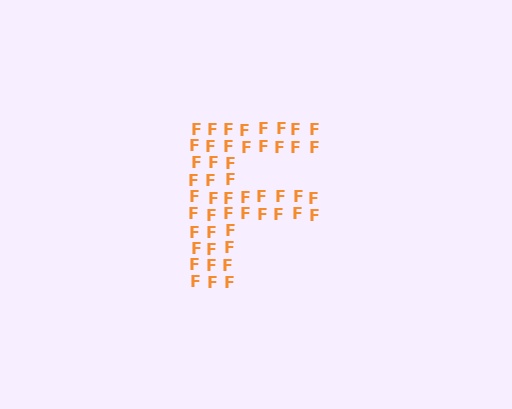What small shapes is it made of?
It is made of small letter F's.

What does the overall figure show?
The overall figure shows the letter F.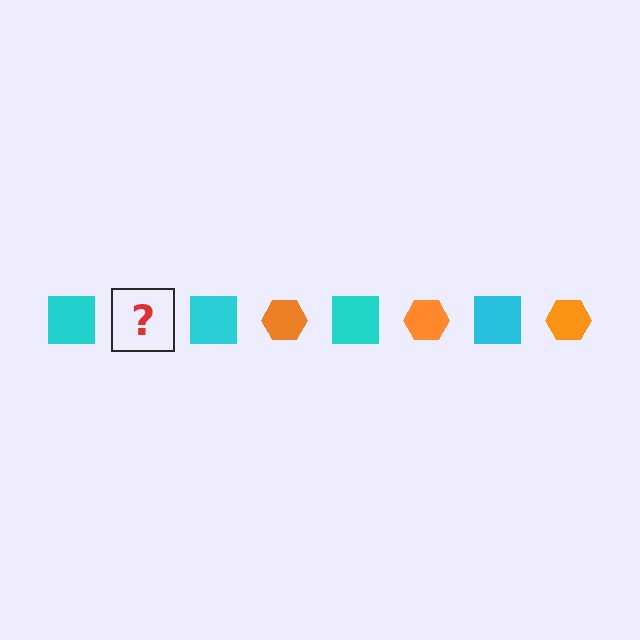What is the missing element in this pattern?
The missing element is an orange hexagon.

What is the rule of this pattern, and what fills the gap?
The rule is that the pattern alternates between cyan square and orange hexagon. The gap should be filled with an orange hexagon.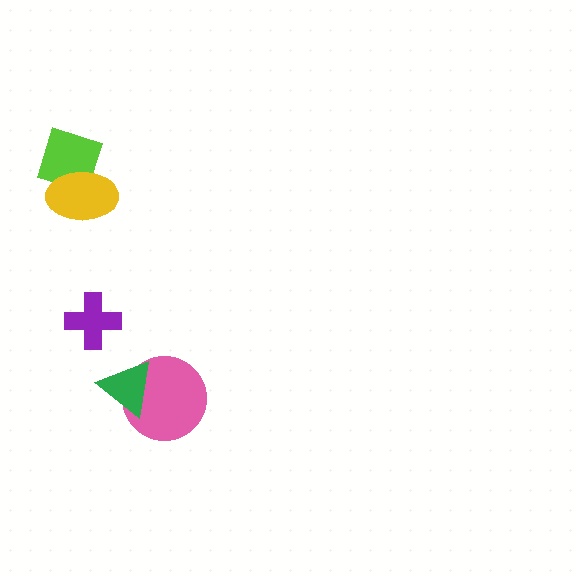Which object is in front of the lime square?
The yellow ellipse is in front of the lime square.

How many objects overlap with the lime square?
1 object overlaps with the lime square.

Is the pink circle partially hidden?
Yes, it is partially covered by another shape.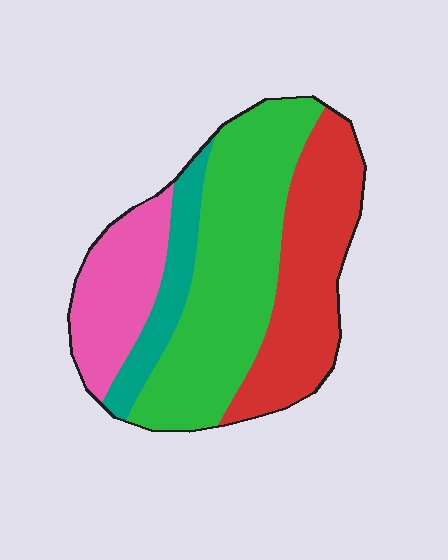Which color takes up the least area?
Teal, at roughly 10%.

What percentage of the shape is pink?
Pink takes up less than a quarter of the shape.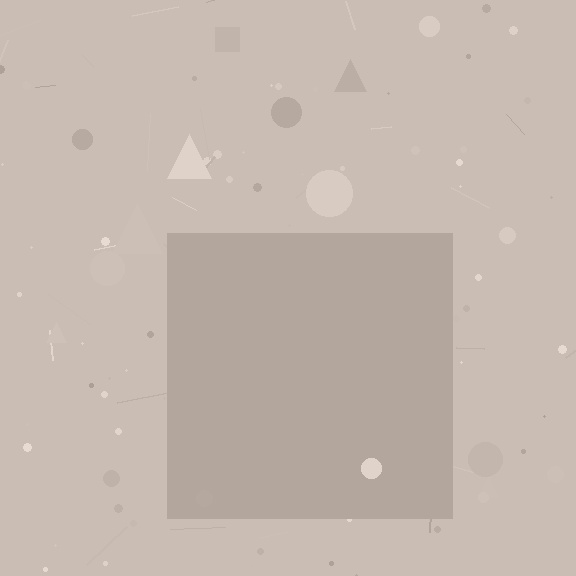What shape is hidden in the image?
A square is hidden in the image.